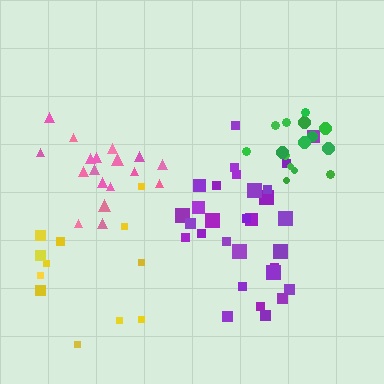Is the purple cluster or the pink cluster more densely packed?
Pink.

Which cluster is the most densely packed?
Green.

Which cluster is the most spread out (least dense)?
Yellow.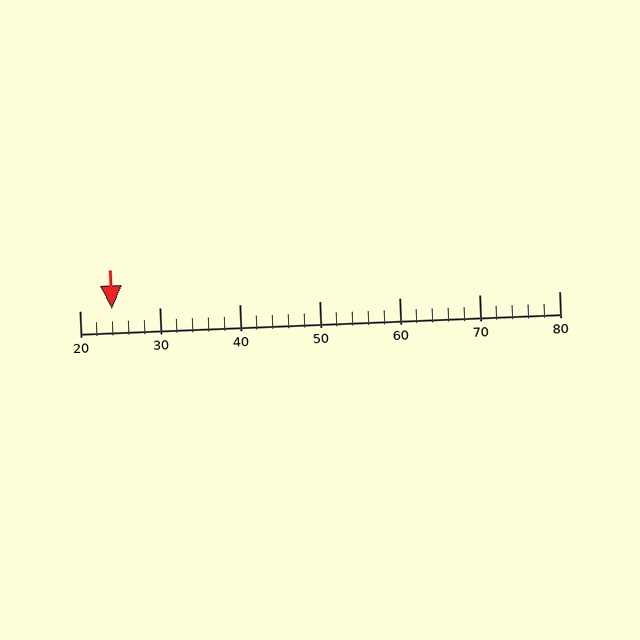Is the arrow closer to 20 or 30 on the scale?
The arrow is closer to 20.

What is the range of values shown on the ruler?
The ruler shows values from 20 to 80.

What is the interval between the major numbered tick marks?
The major tick marks are spaced 10 units apart.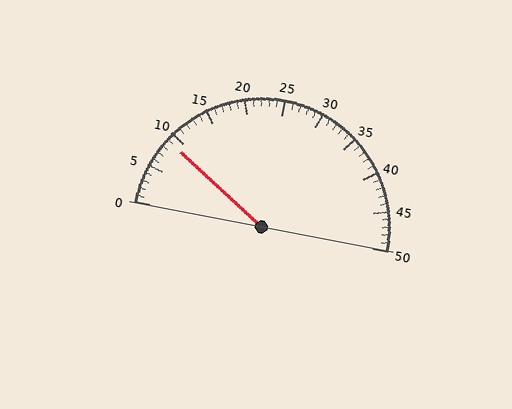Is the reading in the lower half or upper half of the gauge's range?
The reading is in the lower half of the range (0 to 50).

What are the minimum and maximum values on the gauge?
The gauge ranges from 0 to 50.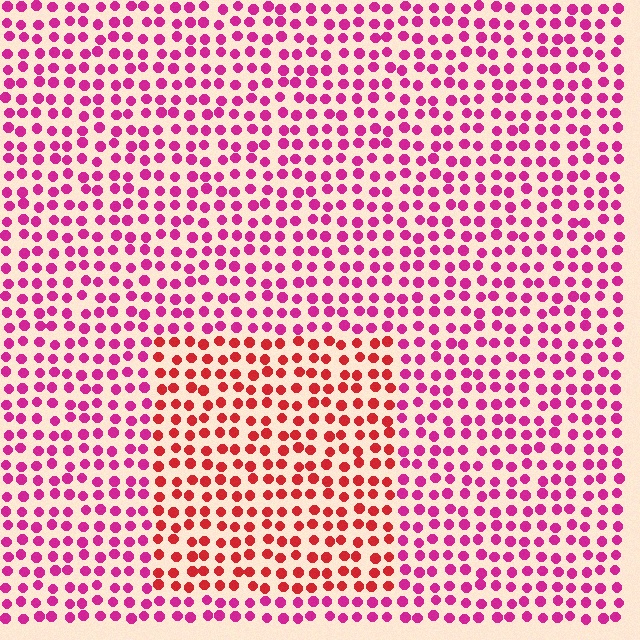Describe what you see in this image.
The image is filled with small magenta elements in a uniform arrangement. A rectangle-shaped region is visible where the elements are tinted to a slightly different hue, forming a subtle color boundary.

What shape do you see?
I see a rectangle.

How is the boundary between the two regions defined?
The boundary is defined purely by a slight shift in hue (about 36 degrees). Spacing, size, and orientation are identical on both sides.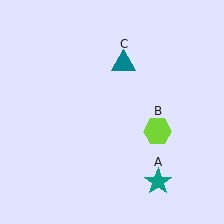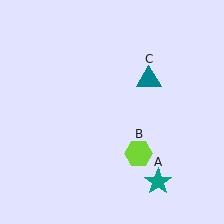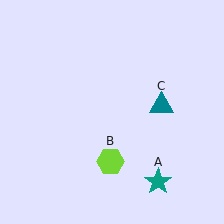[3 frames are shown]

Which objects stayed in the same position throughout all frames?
Teal star (object A) remained stationary.